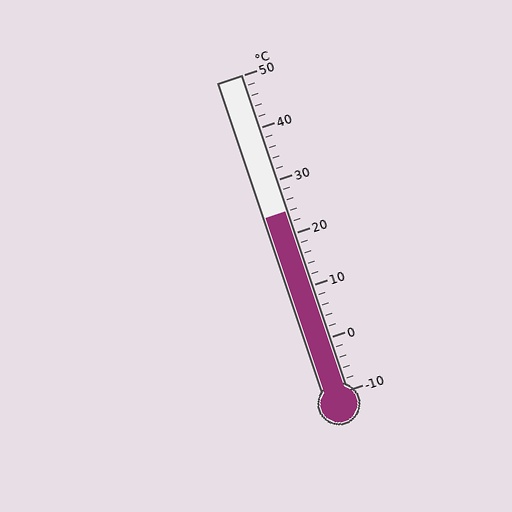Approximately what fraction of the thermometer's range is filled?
The thermometer is filled to approximately 55% of its range.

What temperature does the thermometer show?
The thermometer shows approximately 24°C.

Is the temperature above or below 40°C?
The temperature is below 40°C.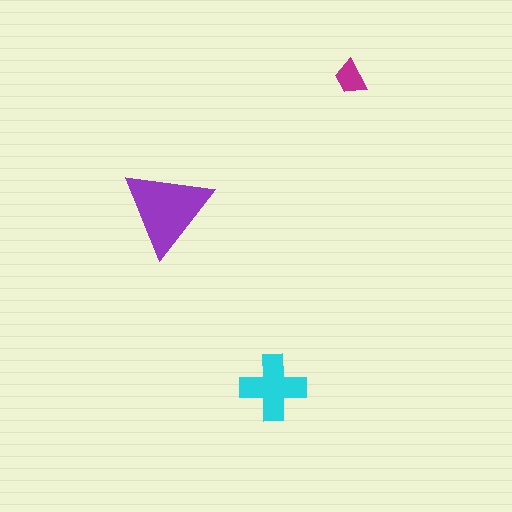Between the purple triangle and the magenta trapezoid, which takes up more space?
The purple triangle.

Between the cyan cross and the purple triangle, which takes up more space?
The purple triangle.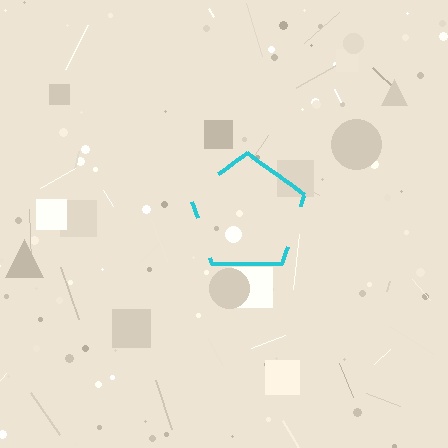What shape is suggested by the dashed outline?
The dashed outline suggests a pentagon.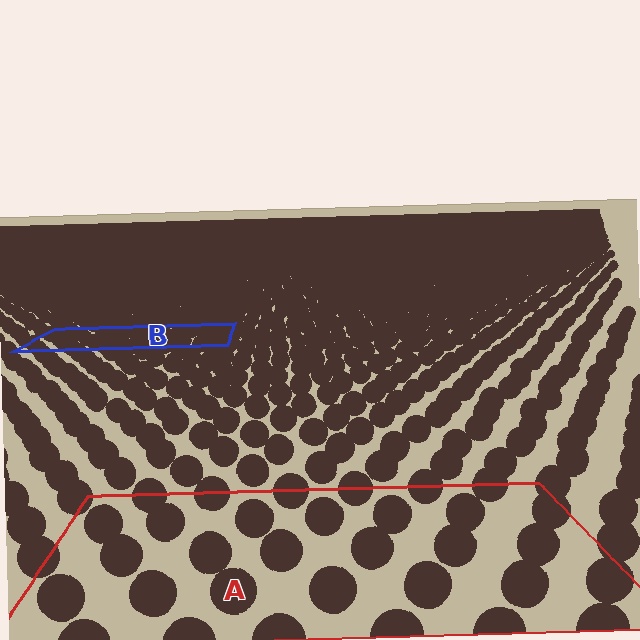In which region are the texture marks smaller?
The texture marks are smaller in region B, because it is farther away.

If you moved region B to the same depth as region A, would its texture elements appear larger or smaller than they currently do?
They would appear larger. At a closer depth, the same texture elements are projected at a bigger on-screen size.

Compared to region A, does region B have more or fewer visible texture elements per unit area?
Region B has more texture elements per unit area — they are packed more densely because it is farther away.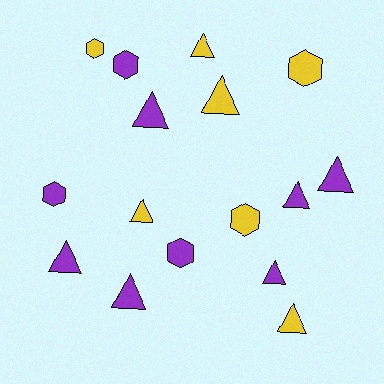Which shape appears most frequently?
Triangle, with 10 objects.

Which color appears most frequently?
Purple, with 9 objects.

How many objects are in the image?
There are 16 objects.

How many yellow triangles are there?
There are 4 yellow triangles.